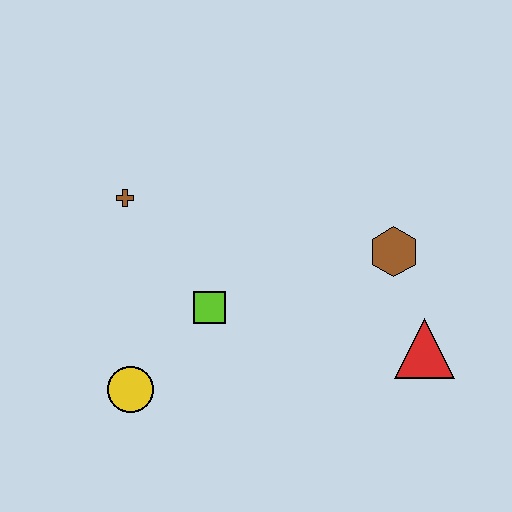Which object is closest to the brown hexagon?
The red triangle is closest to the brown hexagon.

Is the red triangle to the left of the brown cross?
No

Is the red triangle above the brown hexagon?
No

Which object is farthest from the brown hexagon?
The yellow circle is farthest from the brown hexagon.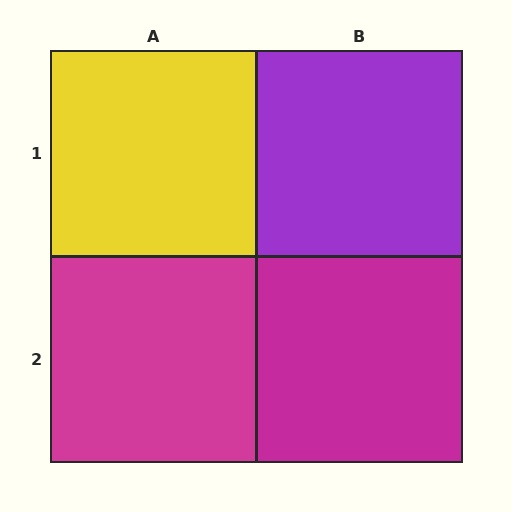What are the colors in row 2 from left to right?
Magenta, magenta.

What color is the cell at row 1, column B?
Purple.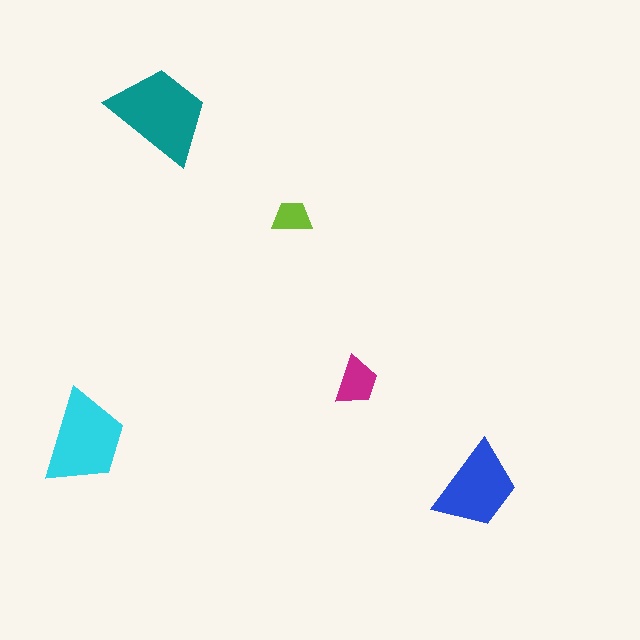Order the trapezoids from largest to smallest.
the teal one, the cyan one, the blue one, the magenta one, the lime one.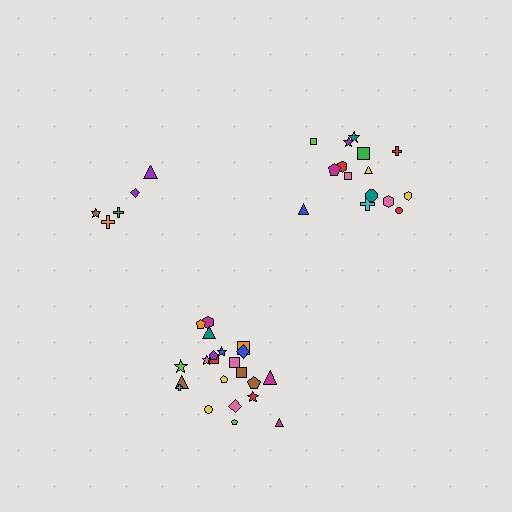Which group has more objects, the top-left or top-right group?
The top-right group.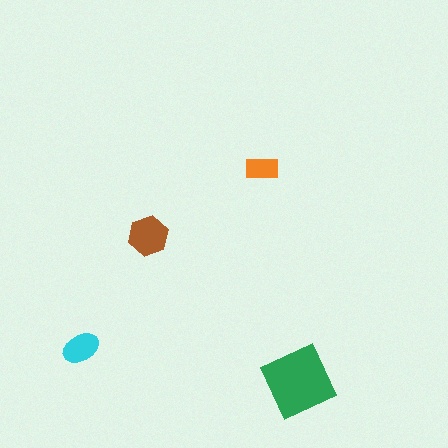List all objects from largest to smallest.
The green square, the brown hexagon, the cyan ellipse, the orange rectangle.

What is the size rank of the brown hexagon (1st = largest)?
2nd.